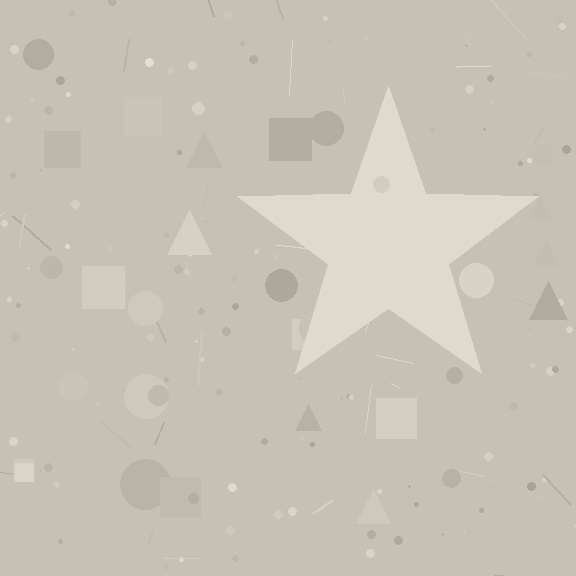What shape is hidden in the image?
A star is hidden in the image.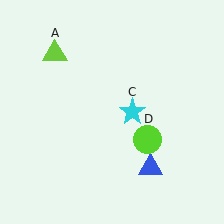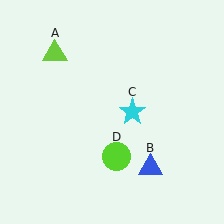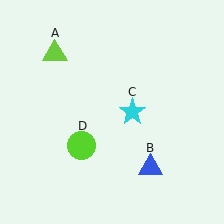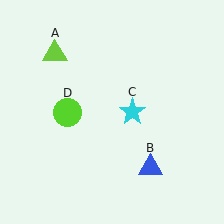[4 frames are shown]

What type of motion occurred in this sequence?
The lime circle (object D) rotated clockwise around the center of the scene.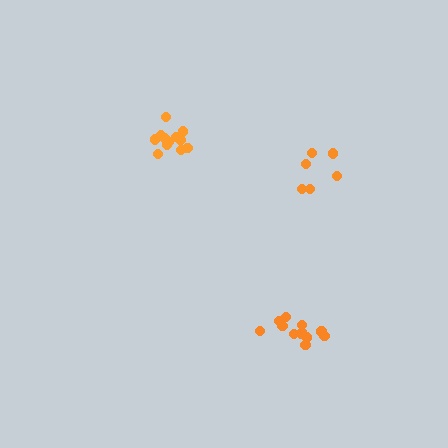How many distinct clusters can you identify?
There are 3 distinct clusters.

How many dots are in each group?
Group 1: 12 dots, Group 2: 12 dots, Group 3: 6 dots (30 total).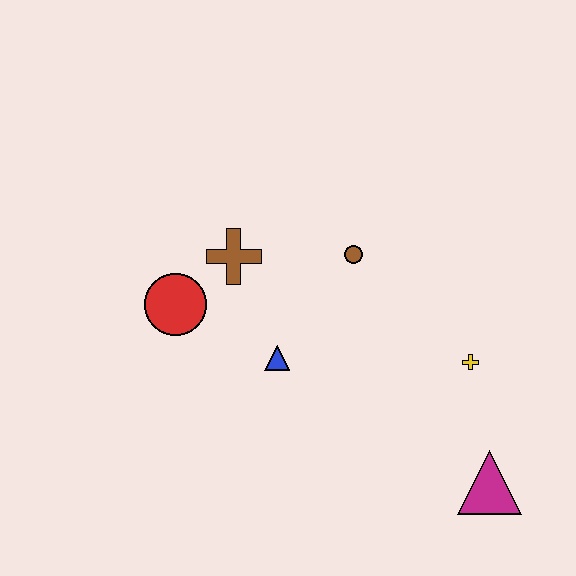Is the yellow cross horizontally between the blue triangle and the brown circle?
No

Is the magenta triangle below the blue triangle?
Yes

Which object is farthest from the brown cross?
The magenta triangle is farthest from the brown cross.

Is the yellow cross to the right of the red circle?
Yes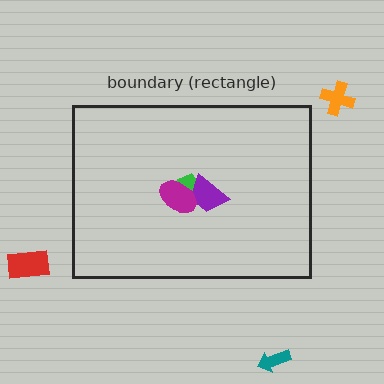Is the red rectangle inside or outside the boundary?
Outside.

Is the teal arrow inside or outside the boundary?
Outside.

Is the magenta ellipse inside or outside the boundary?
Inside.